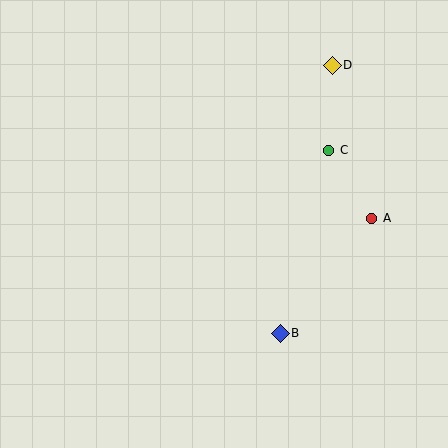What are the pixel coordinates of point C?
Point C is at (329, 150).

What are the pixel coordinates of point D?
Point D is at (332, 65).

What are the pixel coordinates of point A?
Point A is at (372, 218).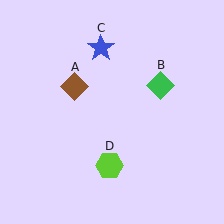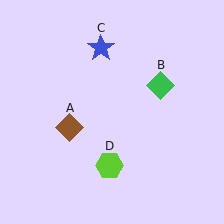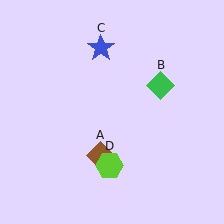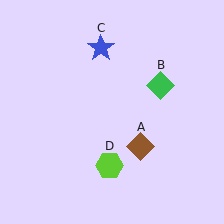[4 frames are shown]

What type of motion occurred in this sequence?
The brown diamond (object A) rotated counterclockwise around the center of the scene.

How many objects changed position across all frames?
1 object changed position: brown diamond (object A).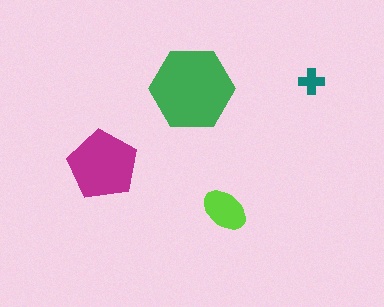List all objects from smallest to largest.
The teal cross, the lime ellipse, the magenta pentagon, the green hexagon.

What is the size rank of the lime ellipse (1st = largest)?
3rd.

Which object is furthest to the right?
The teal cross is rightmost.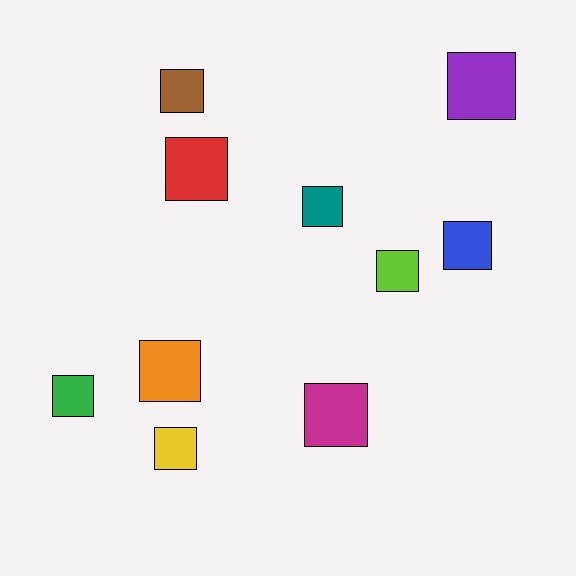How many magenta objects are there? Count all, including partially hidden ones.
There is 1 magenta object.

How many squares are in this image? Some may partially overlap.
There are 10 squares.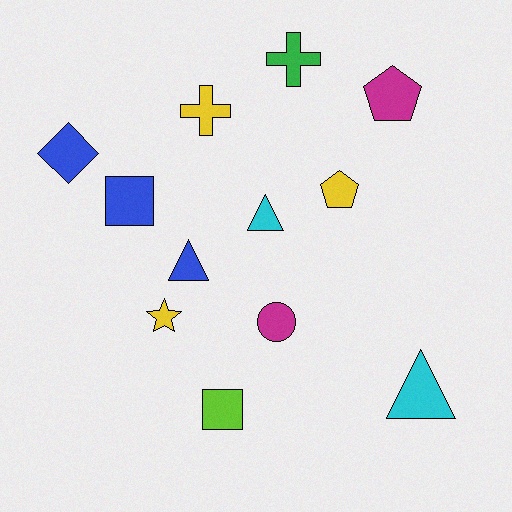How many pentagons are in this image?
There are 2 pentagons.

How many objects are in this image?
There are 12 objects.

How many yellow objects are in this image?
There are 3 yellow objects.